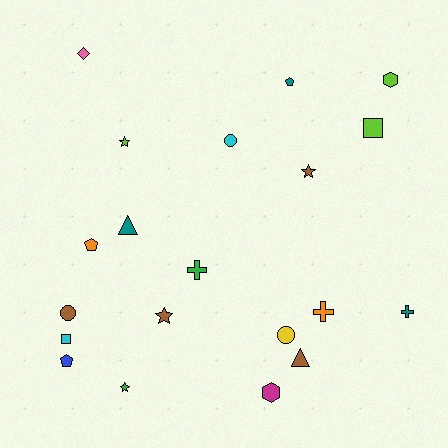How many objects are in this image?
There are 20 objects.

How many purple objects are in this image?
There are no purple objects.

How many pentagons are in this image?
There are 3 pentagons.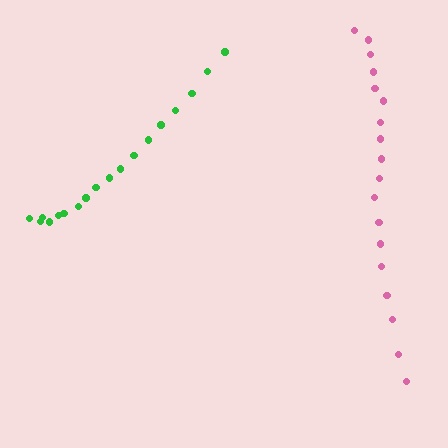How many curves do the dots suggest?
There are 2 distinct paths.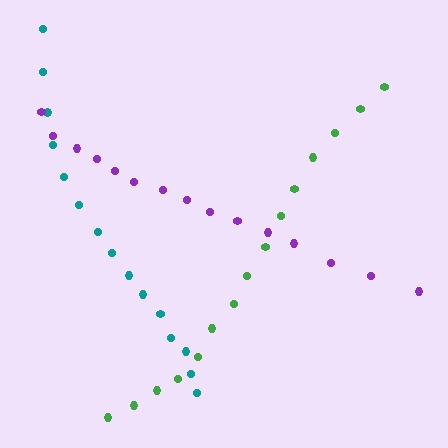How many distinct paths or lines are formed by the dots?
There are 3 distinct paths.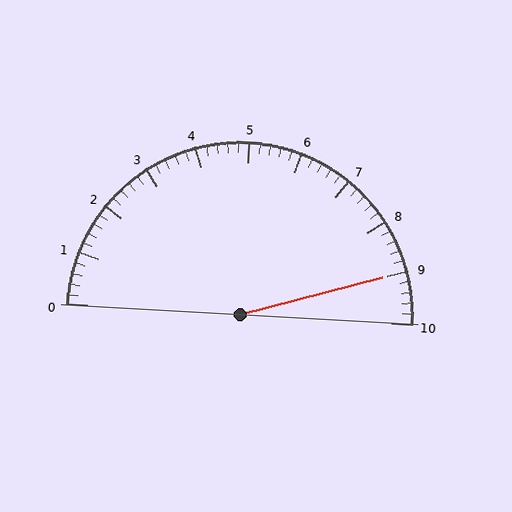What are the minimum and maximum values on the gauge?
The gauge ranges from 0 to 10.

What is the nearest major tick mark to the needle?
The nearest major tick mark is 9.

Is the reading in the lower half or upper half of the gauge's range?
The reading is in the upper half of the range (0 to 10).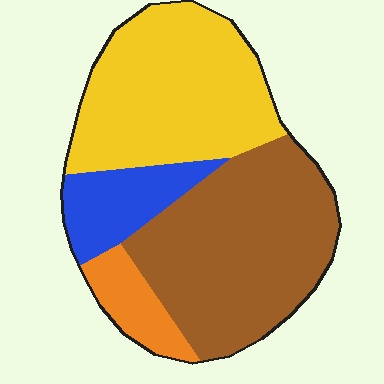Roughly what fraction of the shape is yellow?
Yellow takes up between a third and a half of the shape.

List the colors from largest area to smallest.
From largest to smallest: brown, yellow, blue, orange.